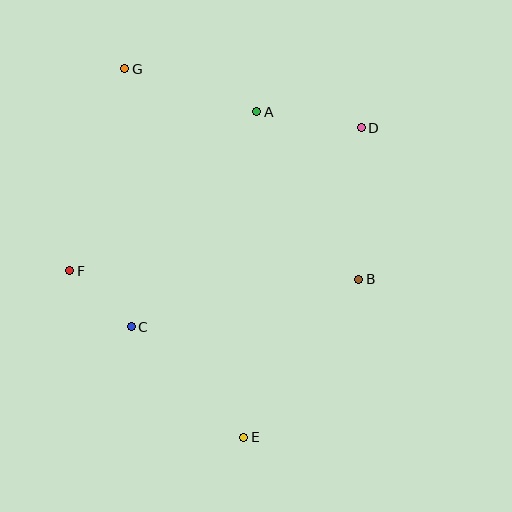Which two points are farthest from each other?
Points E and G are farthest from each other.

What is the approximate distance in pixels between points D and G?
The distance between D and G is approximately 244 pixels.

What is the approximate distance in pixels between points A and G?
The distance between A and G is approximately 139 pixels.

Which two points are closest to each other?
Points C and F are closest to each other.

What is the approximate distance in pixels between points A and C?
The distance between A and C is approximately 249 pixels.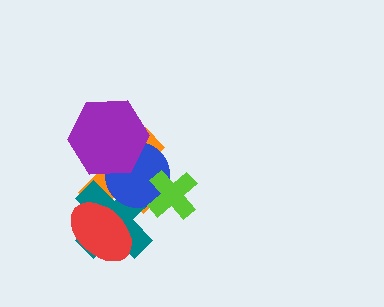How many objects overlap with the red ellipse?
2 objects overlap with the red ellipse.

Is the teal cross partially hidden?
Yes, it is partially covered by another shape.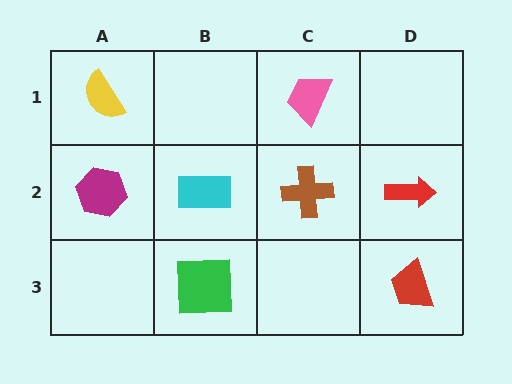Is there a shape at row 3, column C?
No, that cell is empty.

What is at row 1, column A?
A yellow semicircle.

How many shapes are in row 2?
4 shapes.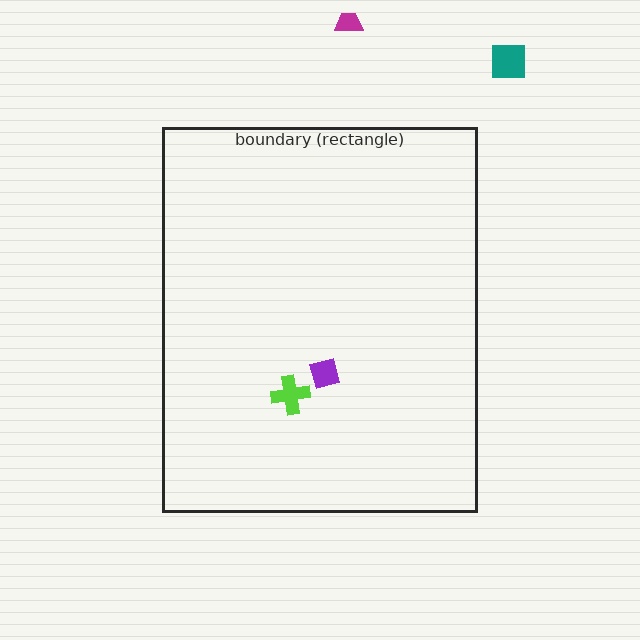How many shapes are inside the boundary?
2 inside, 2 outside.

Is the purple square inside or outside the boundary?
Inside.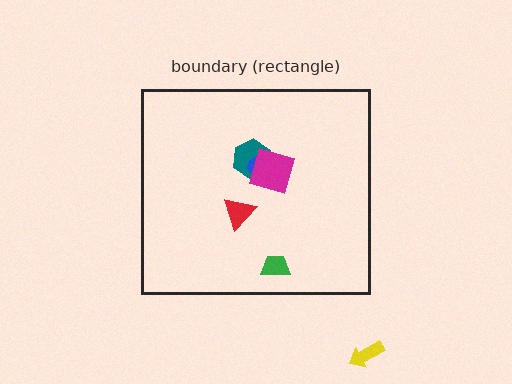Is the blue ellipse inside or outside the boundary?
Inside.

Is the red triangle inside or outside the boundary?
Inside.